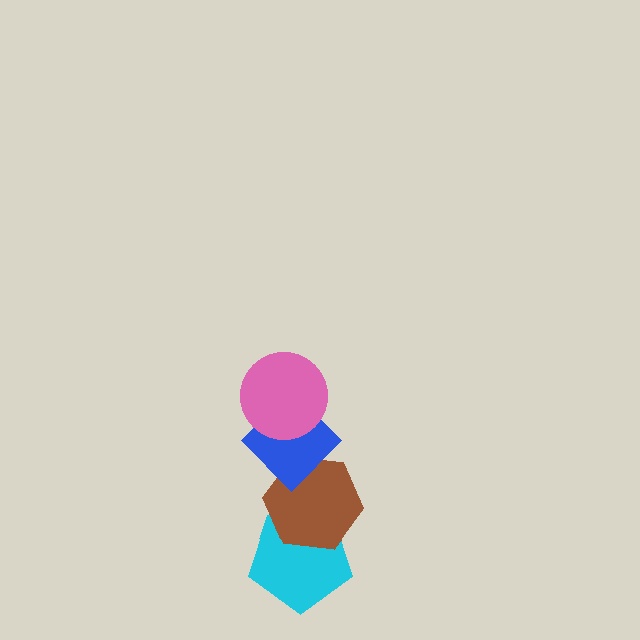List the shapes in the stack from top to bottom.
From top to bottom: the pink circle, the blue diamond, the brown hexagon, the cyan pentagon.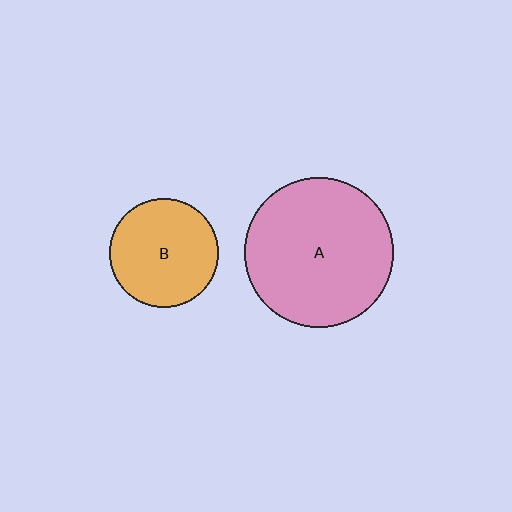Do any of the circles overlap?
No, none of the circles overlap.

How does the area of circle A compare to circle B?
Approximately 1.9 times.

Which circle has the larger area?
Circle A (pink).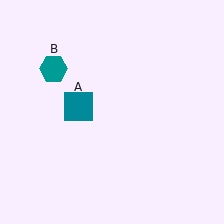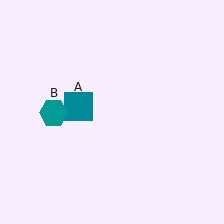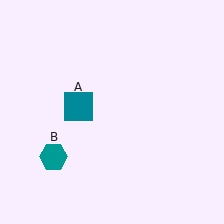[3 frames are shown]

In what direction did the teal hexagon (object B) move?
The teal hexagon (object B) moved down.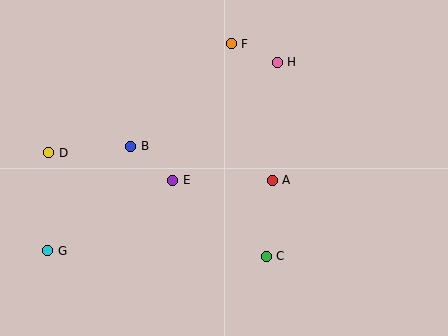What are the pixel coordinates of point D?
Point D is at (49, 153).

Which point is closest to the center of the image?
Point A at (272, 180) is closest to the center.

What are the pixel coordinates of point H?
Point H is at (277, 62).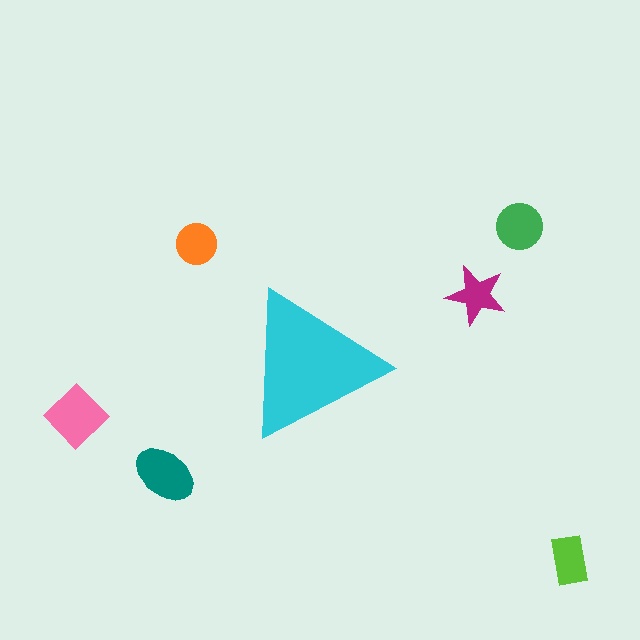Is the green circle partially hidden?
No, the green circle is fully visible.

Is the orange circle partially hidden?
No, the orange circle is fully visible.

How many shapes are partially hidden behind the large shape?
0 shapes are partially hidden.